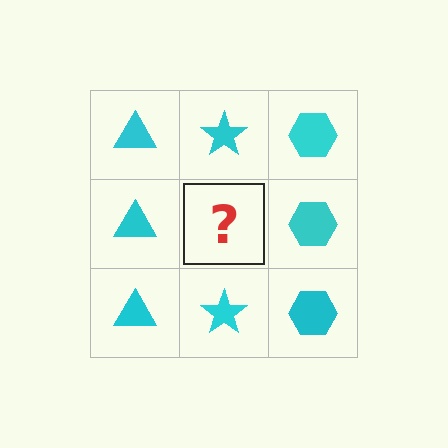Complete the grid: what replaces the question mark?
The question mark should be replaced with a cyan star.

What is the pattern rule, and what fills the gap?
The rule is that each column has a consistent shape. The gap should be filled with a cyan star.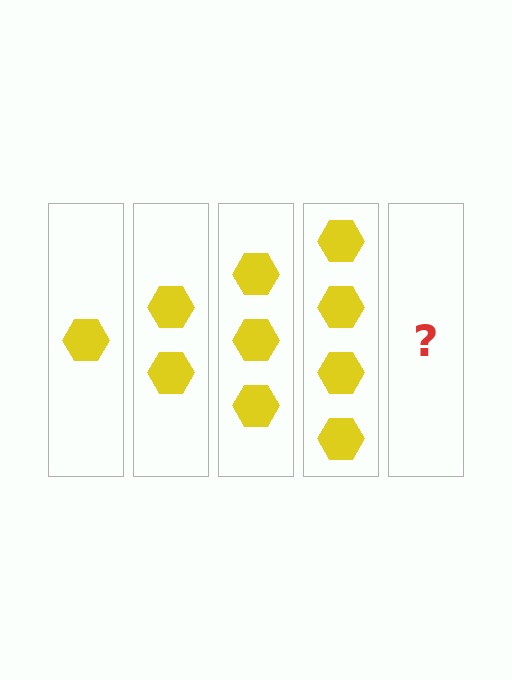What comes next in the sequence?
The next element should be 5 hexagons.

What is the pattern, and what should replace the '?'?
The pattern is that each step adds one more hexagon. The '?' should be 5 hexagons.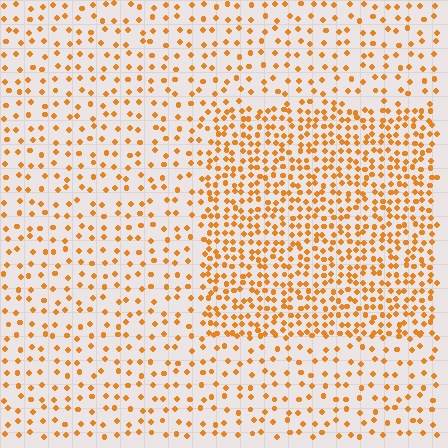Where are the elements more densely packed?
The elements are more densely packed inside the rectangle boundary.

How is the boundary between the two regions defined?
The boundary is defined by a change in element density (approximately 2.2x ratio). All elements are the same color, size, and shape.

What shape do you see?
I see a rectangle.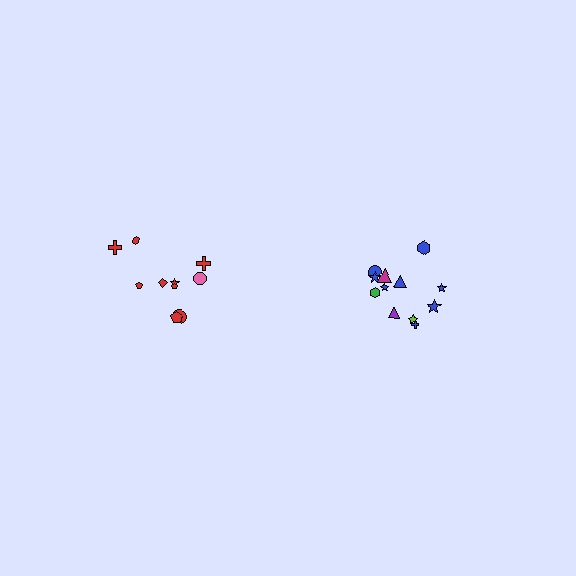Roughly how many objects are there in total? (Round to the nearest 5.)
Roughly 20 objects in total.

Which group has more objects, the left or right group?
The right group.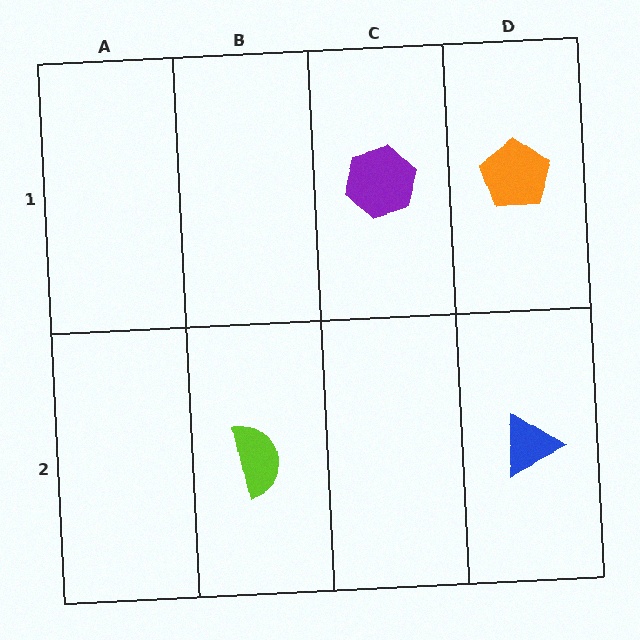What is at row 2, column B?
A lime semicircle.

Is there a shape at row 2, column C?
No, that cell is empty.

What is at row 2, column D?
A blue triangle.